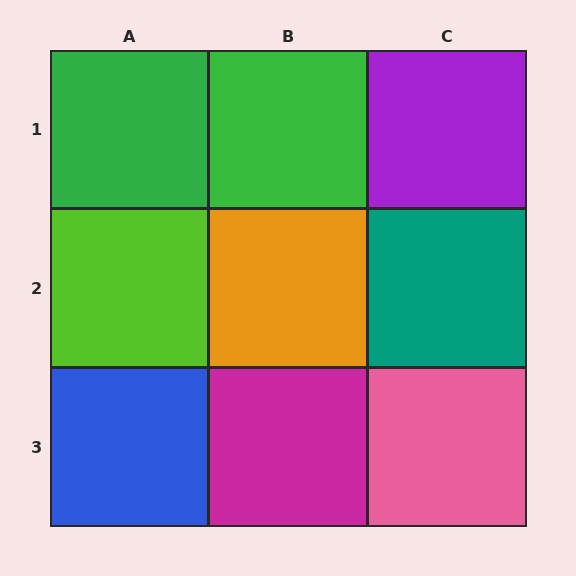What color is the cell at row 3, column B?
Magenta.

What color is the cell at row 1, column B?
Green.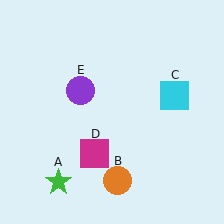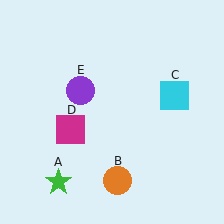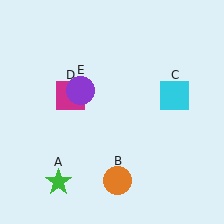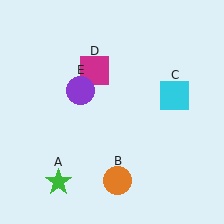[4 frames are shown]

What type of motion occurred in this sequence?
The magenta square (object D) rotated clockwise around the center of the scene.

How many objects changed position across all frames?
1 object changed position: magenta square (object D).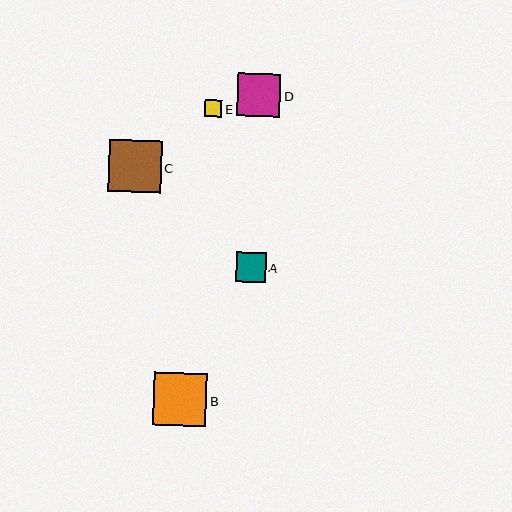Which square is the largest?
Square B is the largest with a size of approximately 53 pixels.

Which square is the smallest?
Square E is the smallest with a size of approximately 17 pixels.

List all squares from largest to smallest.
From largest to smallest: B, C, D, A, E.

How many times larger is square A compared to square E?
Square A is approximately 1.7 times the size of square E.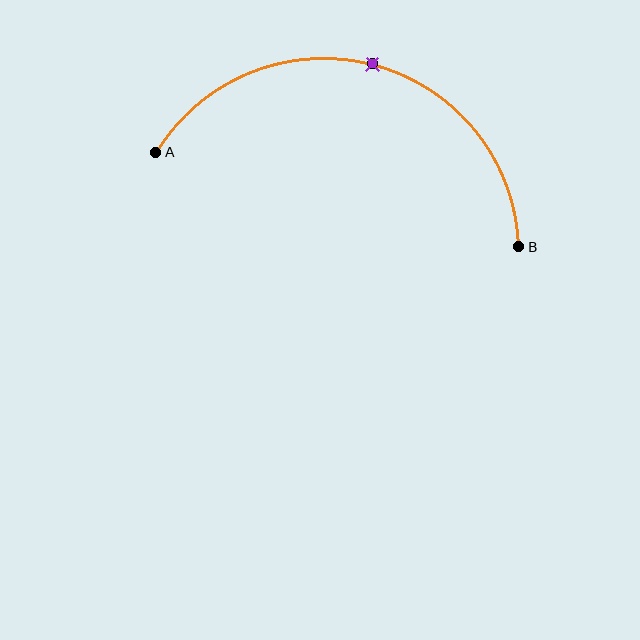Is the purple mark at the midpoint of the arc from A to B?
Yes. The purple mark lies on the arc at equal arc-length from both A and B — it is the arc midpoint.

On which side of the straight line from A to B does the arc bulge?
The arc bulges above the straight line connecting A and B.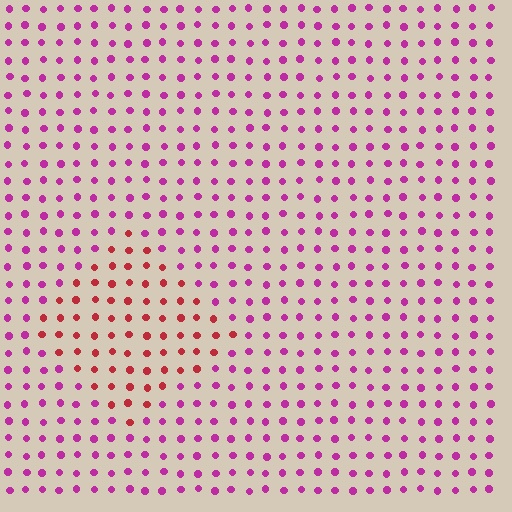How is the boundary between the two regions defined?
The boundary is defined purely by a slight shift in hue (about 42 degrees). Spacing, size, and orientation are identical on both sides.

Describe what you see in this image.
The image is filled with small magenta elements in a uniform arrangement. A diamond-shaped region is visible where the elements are tinted to a slightly different hue, forming a subtle color boundary.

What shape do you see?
I see a diamond.